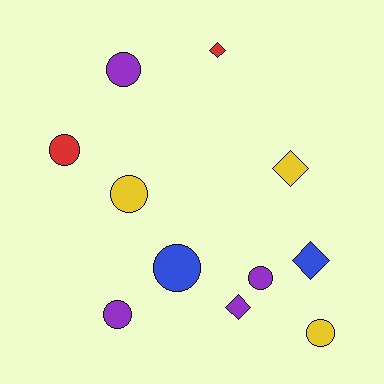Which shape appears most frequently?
Circle, with 7 objects.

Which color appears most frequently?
Purple, with 4 objects.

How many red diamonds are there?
There is 1 red diamond.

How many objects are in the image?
There are 11 objects.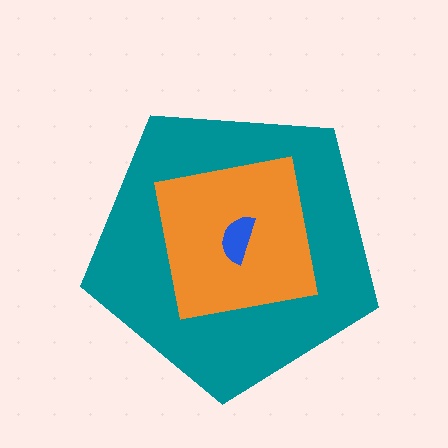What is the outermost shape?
The teal pentagon.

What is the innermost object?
The blue semicircle.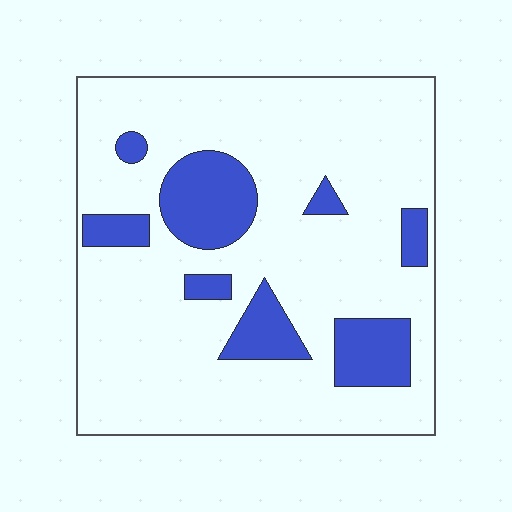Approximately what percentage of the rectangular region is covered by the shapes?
Approximately 20%.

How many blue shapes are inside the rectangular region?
8.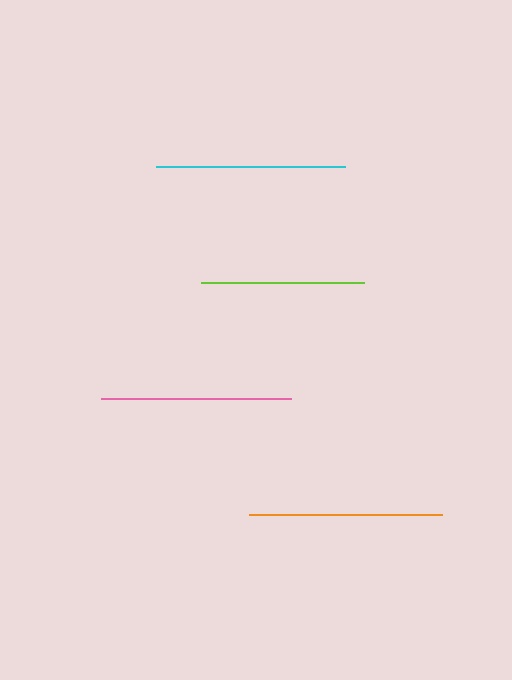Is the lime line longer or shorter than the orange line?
The orange line is longer than the lime line.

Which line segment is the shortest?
The lime line is the shortest at approximately 163 pixels.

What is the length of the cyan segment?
The cyan segment is approximately 189 pixels long.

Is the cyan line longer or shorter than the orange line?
The orange line is longer than the cyan line.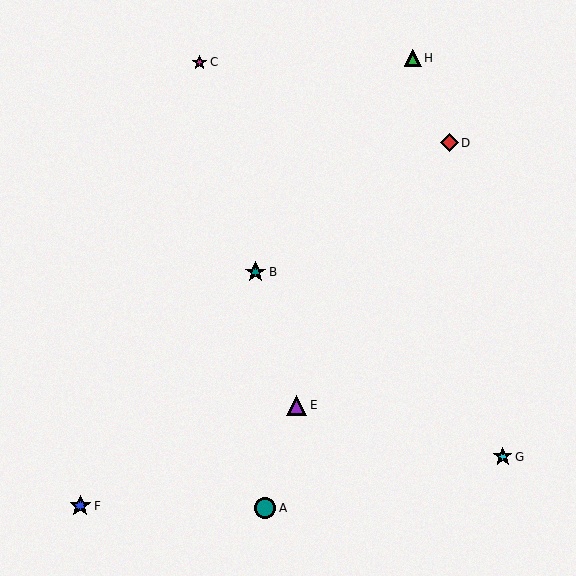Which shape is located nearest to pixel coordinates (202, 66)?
The magenta star (labeled C) at (200, 62) is nearest to that location.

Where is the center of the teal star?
The center of the teal star is at (255, 272).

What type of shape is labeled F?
Shape F is a blue star.